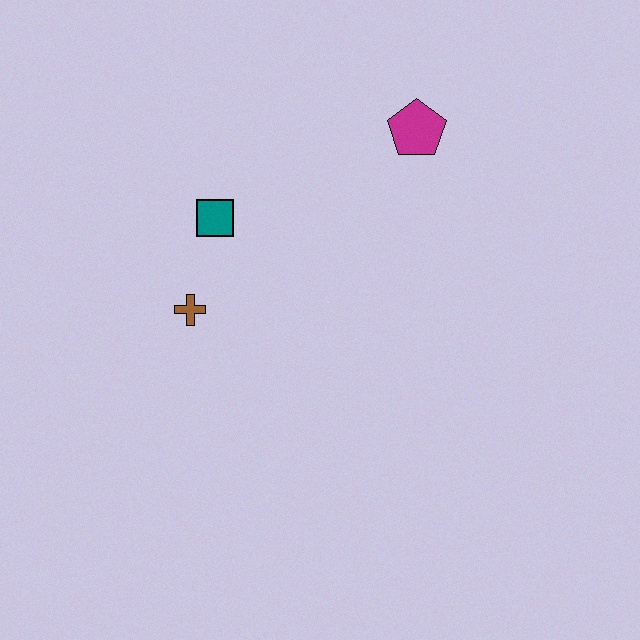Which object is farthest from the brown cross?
The magenta pentagon is farthest from the brown cross.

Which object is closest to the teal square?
The brown cross is closest to the teal square.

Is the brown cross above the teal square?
No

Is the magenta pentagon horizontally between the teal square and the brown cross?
No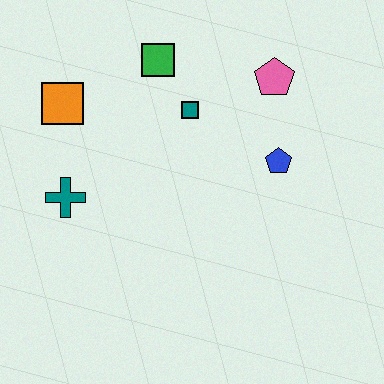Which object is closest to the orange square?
The teal cross is closest to the orange square.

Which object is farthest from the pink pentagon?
The teal cross is farthest from the pink pentagon.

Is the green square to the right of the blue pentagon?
No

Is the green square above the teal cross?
Yes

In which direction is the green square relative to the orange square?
The green square is to the right of the orange square.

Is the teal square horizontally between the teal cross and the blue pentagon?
Yes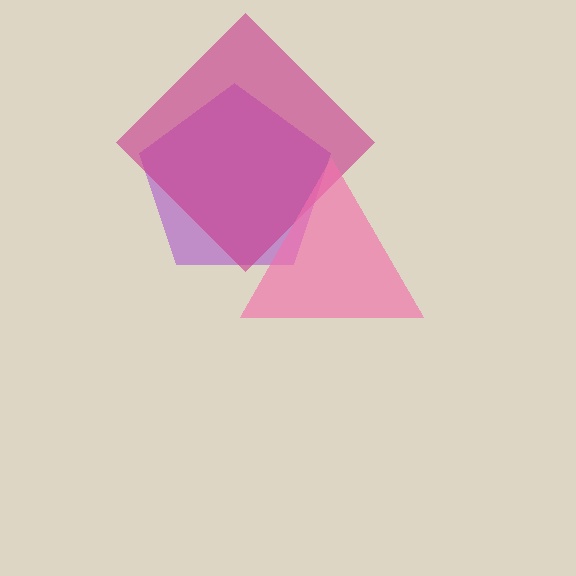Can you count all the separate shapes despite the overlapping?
Yes, there are 3 separate shapes.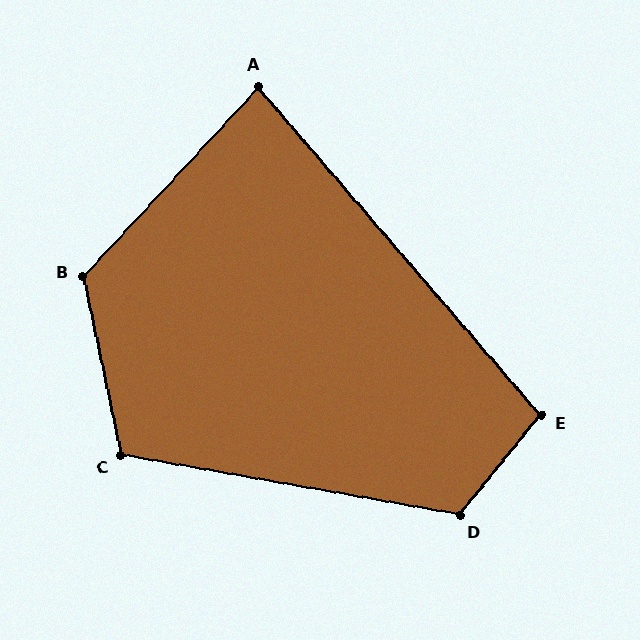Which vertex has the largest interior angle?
B, at approximately 125 degrees.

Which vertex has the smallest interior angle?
A, at approximately 84 degrees.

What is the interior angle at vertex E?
Approximately 100 degrees (obtuse).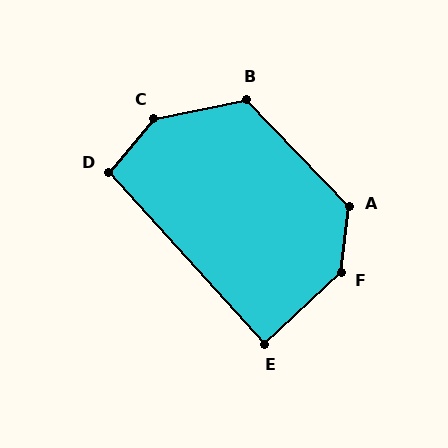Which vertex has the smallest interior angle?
E, at approximately 89 degrees.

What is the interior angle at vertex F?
Approximately 140 degrees (obtuse).